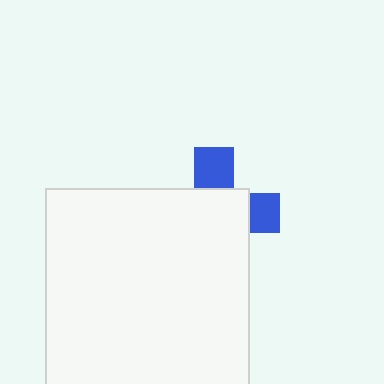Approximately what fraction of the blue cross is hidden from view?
Roughly 69% of the blue cross is hidden behind the white square.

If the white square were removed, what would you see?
You would see the complete blue cross.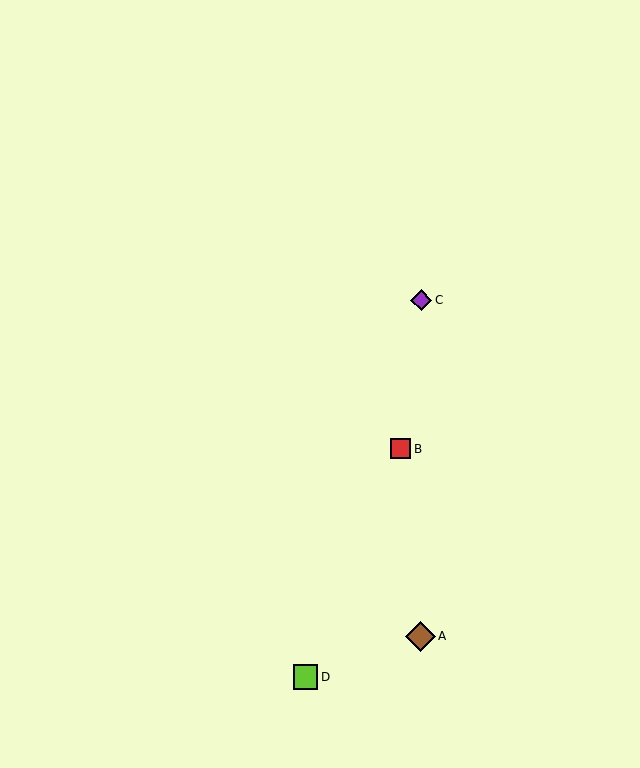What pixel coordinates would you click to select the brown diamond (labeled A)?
Click at (420, 636) to select the brown diamond A.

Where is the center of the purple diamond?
The center of the purple diamond is at (421, 300).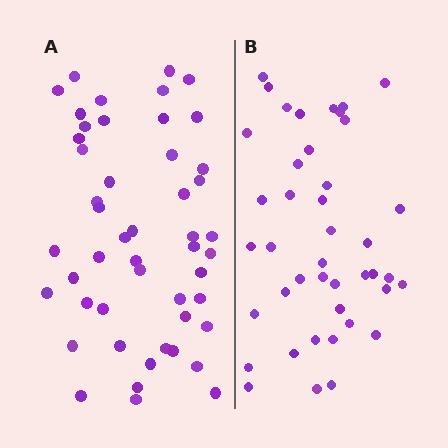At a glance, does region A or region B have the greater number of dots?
Region A (the left region) has more dots.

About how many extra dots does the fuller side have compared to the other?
Region A has roughly 8 or so more dots than region B.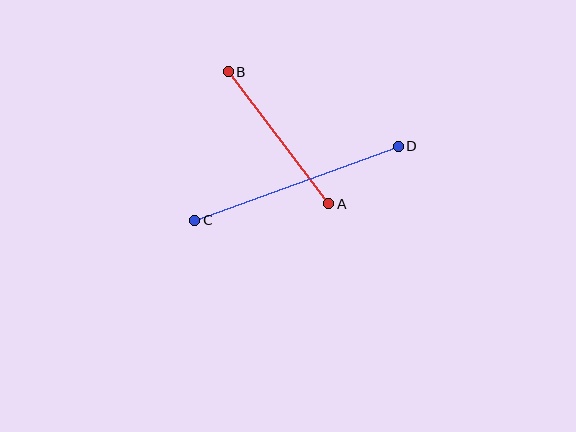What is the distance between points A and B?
The distance is approximately 166 pixels.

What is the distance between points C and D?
The distance is approximately 217 pixels.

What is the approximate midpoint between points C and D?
The midpoint is at approximately (297, 183) pixels.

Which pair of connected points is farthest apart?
Points C and D are farthest apart.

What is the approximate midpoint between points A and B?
The midpoint is at approximately (279, 138) pixels.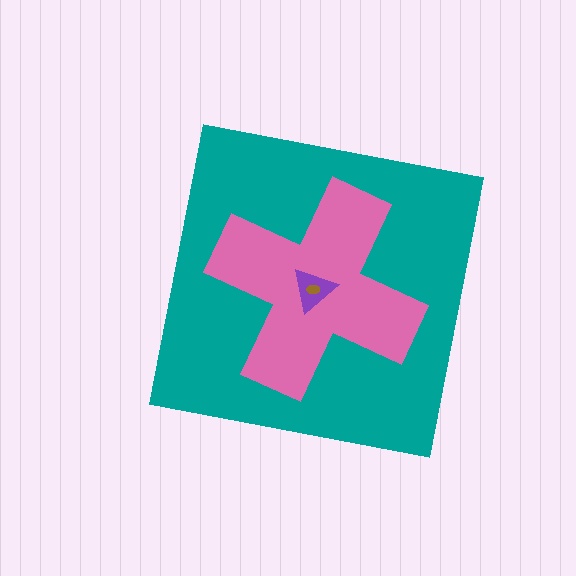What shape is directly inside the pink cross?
The purple triangle.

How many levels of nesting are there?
4.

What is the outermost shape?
The teal square.